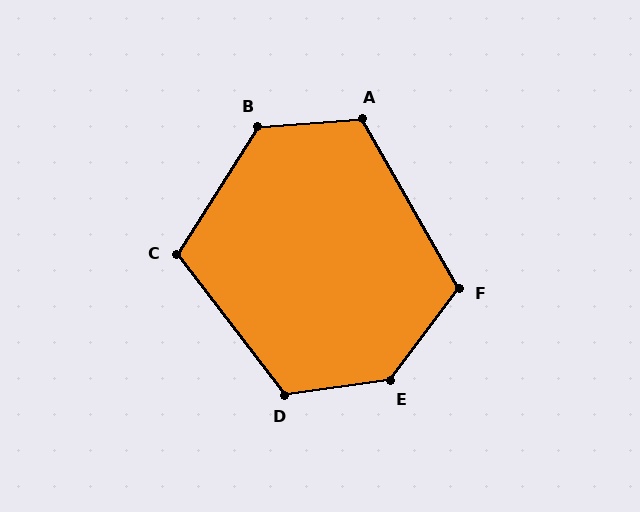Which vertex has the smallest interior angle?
C, at approximately 110 degrees.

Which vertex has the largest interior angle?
E, at approximately 134 degrees.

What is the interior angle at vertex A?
Approximately 116 degrees (obtuse).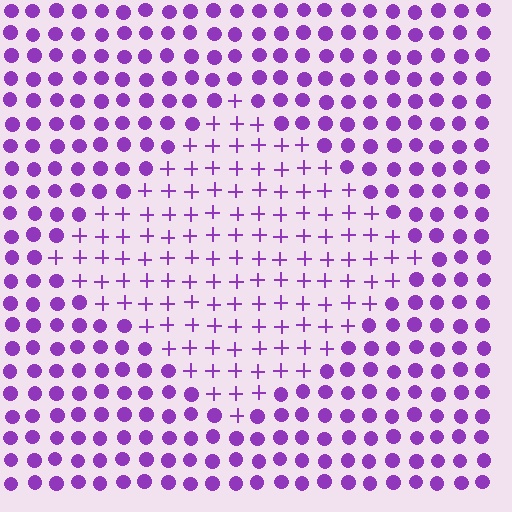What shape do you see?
I see a diamond.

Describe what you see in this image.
The image is filled with small purple elements arranged in a uniform grid. A diamond-shaped region contains plus signs, while the surrounding area contains circles. The boundary is defined purely by the change in element shape.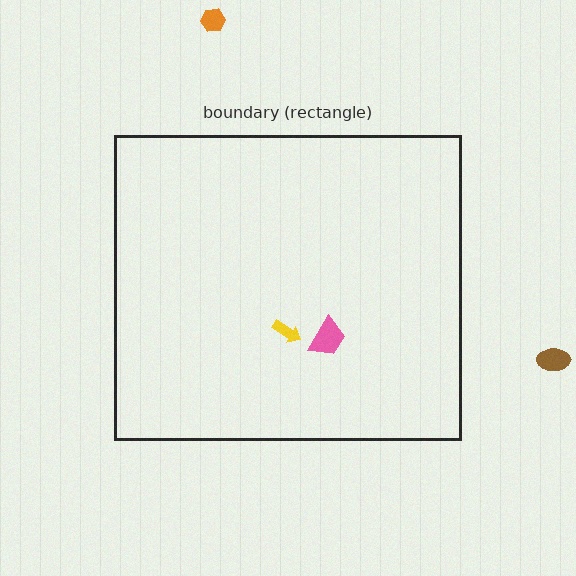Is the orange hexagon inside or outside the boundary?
Outside.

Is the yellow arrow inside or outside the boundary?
Inside.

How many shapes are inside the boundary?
2 inside, 2 outside.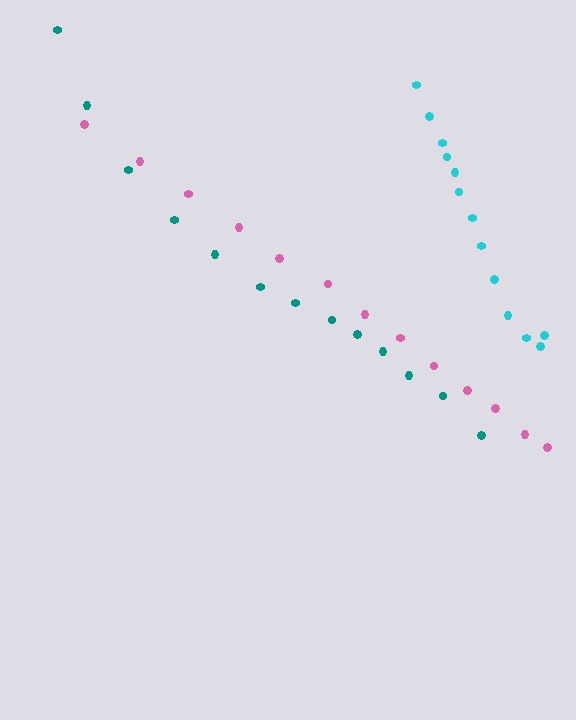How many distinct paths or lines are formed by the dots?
There are 3 distinct paths.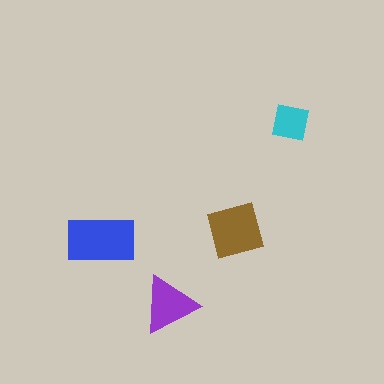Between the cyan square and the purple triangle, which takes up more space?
The purple triangle.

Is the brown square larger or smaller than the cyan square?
Larger.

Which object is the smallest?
The cyan square.